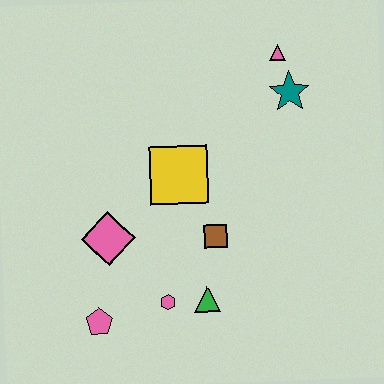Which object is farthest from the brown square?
The pink triangle is farthest from the brown square.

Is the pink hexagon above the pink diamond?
No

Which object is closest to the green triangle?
The pink hexagon is closest to the green triangle.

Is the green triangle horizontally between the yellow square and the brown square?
Yes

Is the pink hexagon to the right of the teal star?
No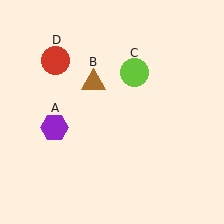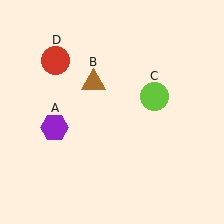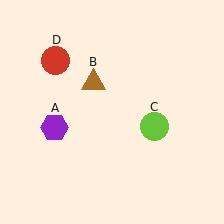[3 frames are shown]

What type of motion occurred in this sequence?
The lime circle (object C) rotated clockwise around the center of the scene.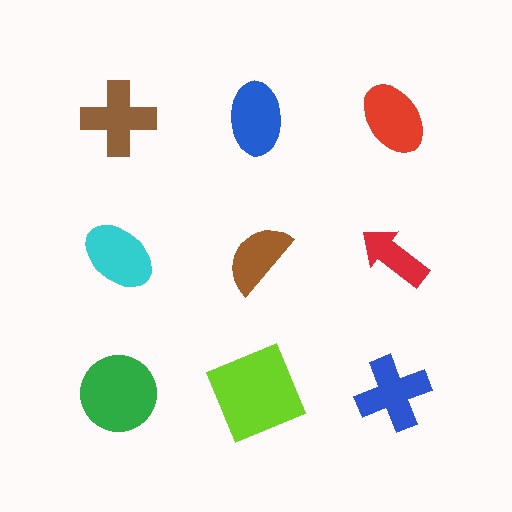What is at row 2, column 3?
A red arrow.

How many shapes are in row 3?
3 shapes.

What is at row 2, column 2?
A brown semicircle.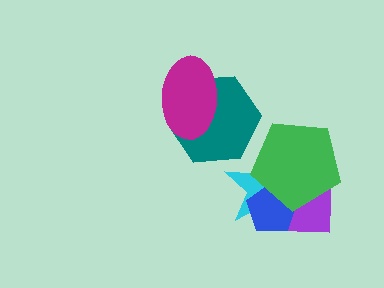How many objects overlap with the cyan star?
3 objects overlap with the cyan star.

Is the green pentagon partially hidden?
No, no other shape covers it.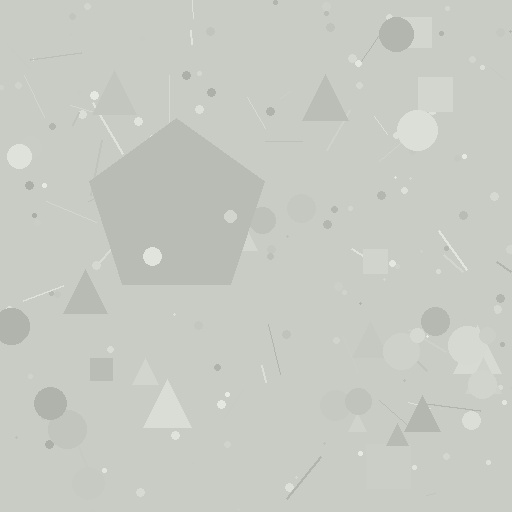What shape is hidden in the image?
A pentagon is hidden in the image.